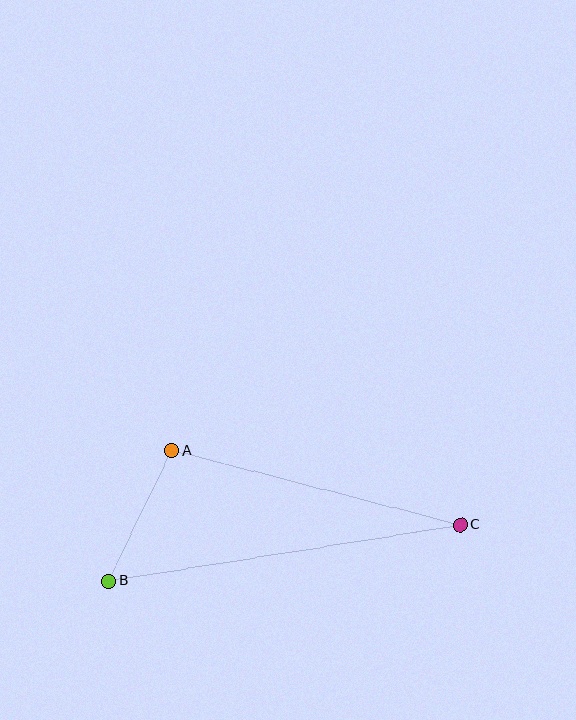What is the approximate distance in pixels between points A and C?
The distance between A and C is approximately 298 pixels.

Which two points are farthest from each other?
Points B and C are farthest from each other.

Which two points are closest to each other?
Points A and B are closest to each other.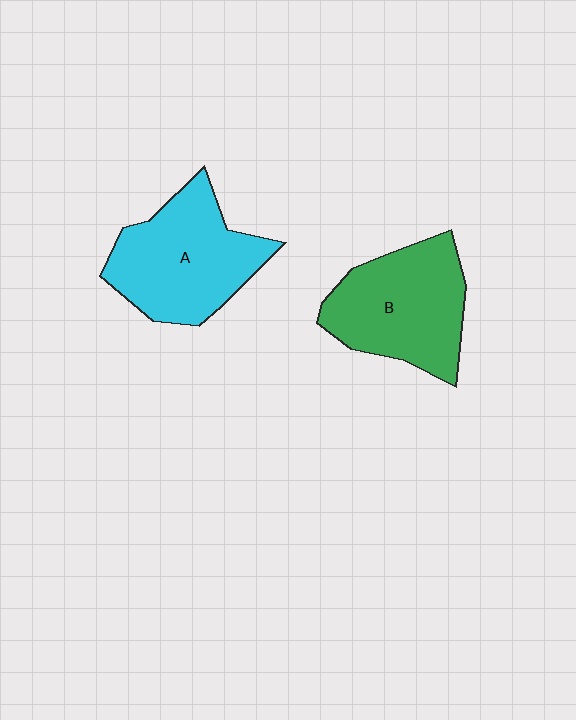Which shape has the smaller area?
Shape B (green).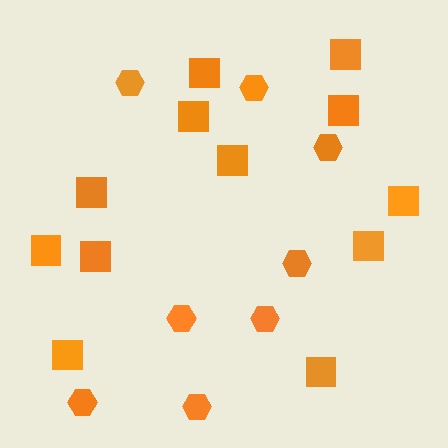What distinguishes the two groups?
There are 2 groups: one group of hexagons (8) and one group of squares (12).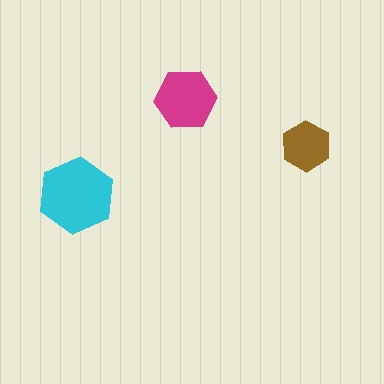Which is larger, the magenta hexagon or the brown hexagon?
The magenta one.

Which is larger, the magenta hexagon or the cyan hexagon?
The cyan one.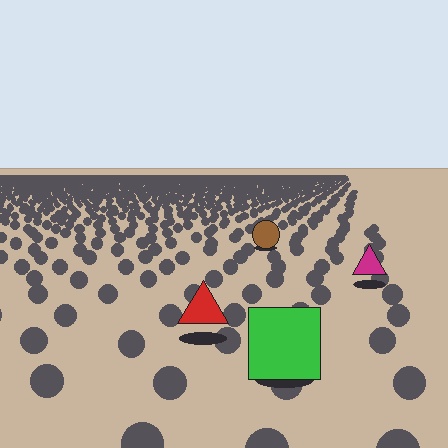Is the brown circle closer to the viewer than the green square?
No. The green square is closer — you can tell from the texture gradient: the ground texture is coarser near it.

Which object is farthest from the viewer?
The brown circle is farthest from the viewer. It appears smaller and the ground texture around it is denser.